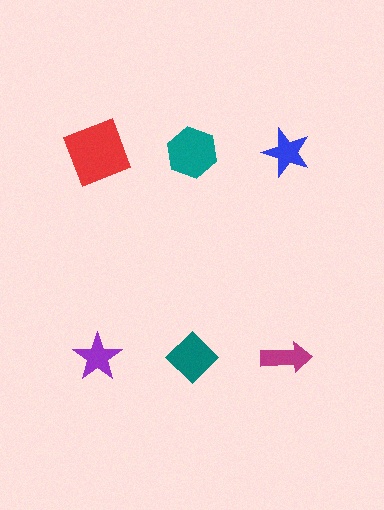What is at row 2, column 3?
A magenta arrow.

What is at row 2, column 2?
A teal diamond.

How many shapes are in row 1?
3 shapes.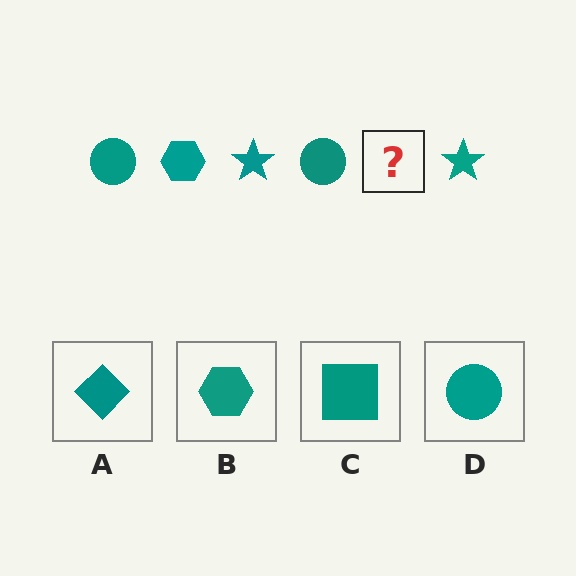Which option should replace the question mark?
Option B.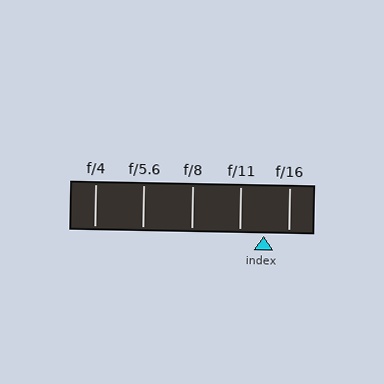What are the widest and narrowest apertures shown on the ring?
The widest aperture shown is f/4 and the narrowest is f/16.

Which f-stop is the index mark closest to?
The index mark is closest to f/11.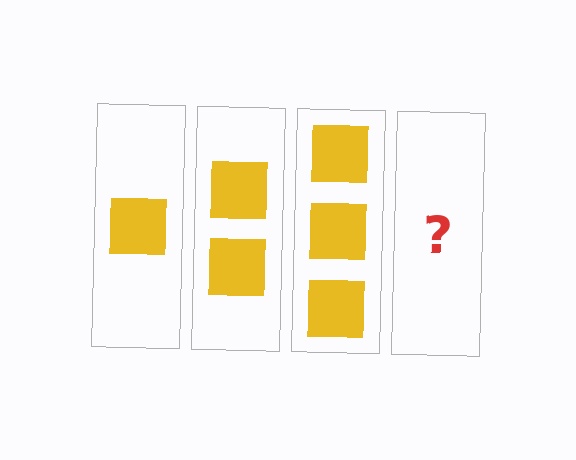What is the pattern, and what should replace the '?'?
The pattern is that each step adds one more square. The '?' should be 4 squares.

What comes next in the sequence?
The next element should be 4 squares.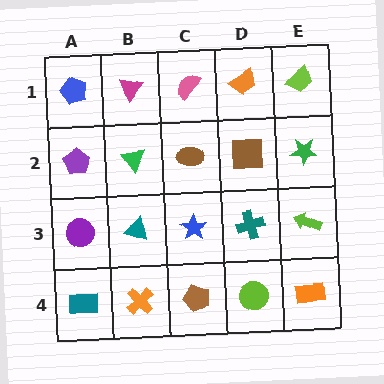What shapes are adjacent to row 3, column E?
A green star (row 2, column E), an orange rectangle (row 4, column E), a teal cross (row 3, column D).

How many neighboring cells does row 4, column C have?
3.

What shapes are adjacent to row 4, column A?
A purple circle (row 3, column A), an orange cross (row 4, column B).